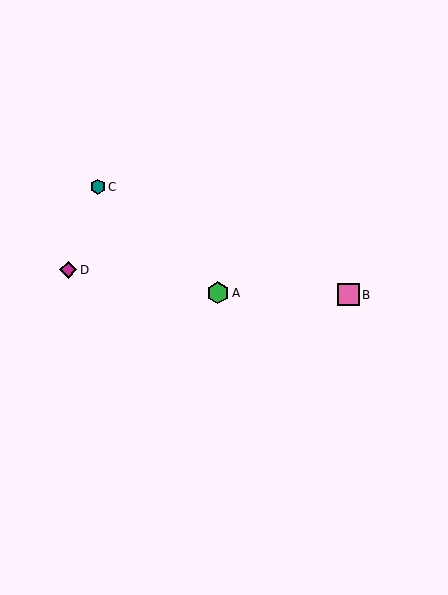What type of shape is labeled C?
Shape C is a teal hexagon.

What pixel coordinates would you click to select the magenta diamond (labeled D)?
Click at (68, 270) to select the magenta diamond D.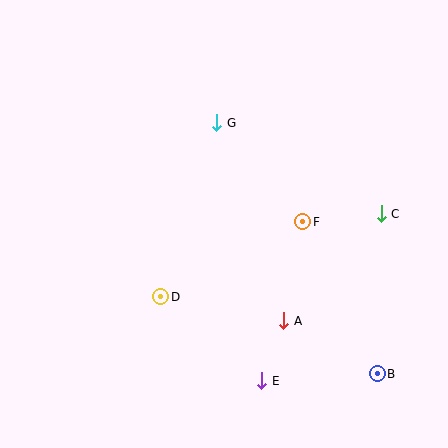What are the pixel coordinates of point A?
Point A is at (284, 321).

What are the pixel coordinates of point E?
Point E is at (262, 381).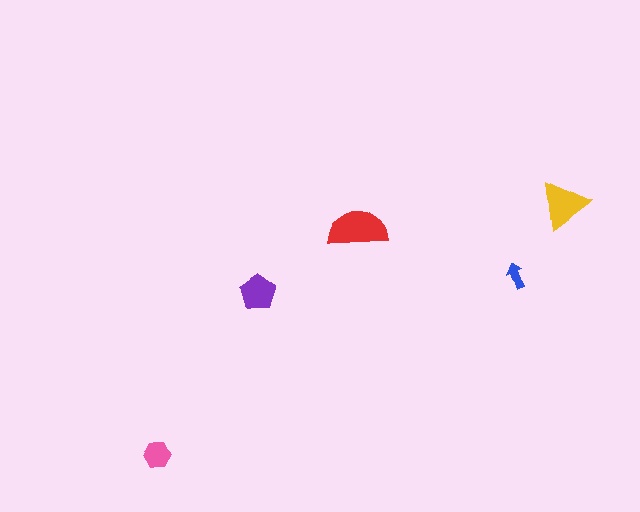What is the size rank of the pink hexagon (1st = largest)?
4th.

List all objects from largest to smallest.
The red semicircle, the yellow triangle, the purple pentagon, the pink hexagon, the blue arrow.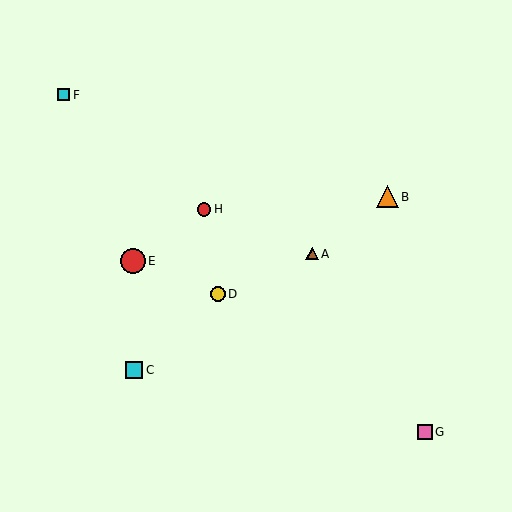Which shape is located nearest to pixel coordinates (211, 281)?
The yellow circle (labeled D) at (218, 294) is nearest to that location.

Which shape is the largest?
The red circle (labeled E) is the largest.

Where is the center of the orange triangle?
The center of the orange triangle is at (387, 197).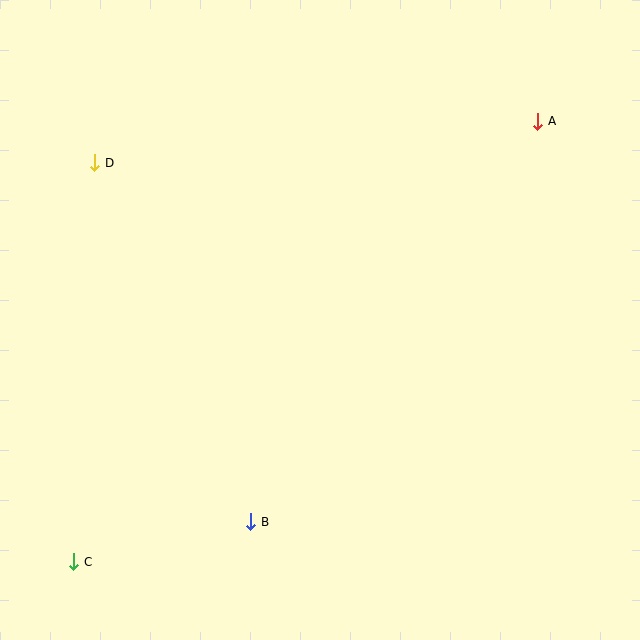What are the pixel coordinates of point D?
Point D is at (95, 163).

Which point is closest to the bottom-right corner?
Point B is closest to the bottom-right corner.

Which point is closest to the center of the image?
Point B at (251, 522) is closest to the center.